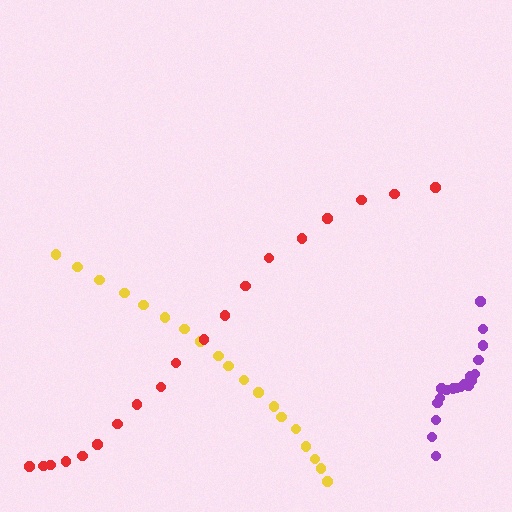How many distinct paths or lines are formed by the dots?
There are 3 distinct paths.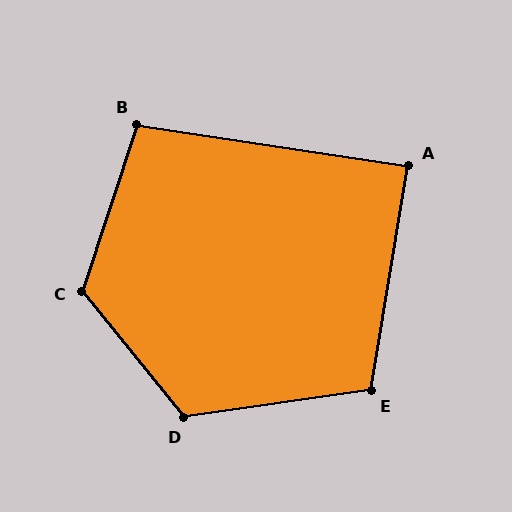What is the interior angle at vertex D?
Approximately 120 degrees (obtuse).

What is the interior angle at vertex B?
Approximately 100 degrees (obtuse).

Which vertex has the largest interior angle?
C, at approximately 123 degrees.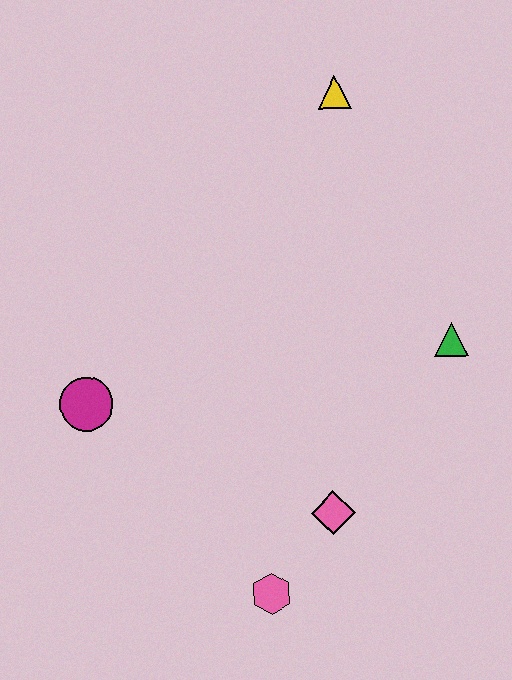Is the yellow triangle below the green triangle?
No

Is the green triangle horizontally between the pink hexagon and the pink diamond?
No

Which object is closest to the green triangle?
The pink diamond is closest to the green triangle.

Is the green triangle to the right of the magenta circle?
Yes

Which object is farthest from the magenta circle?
The yellow triangle is farthest from the magenta circle.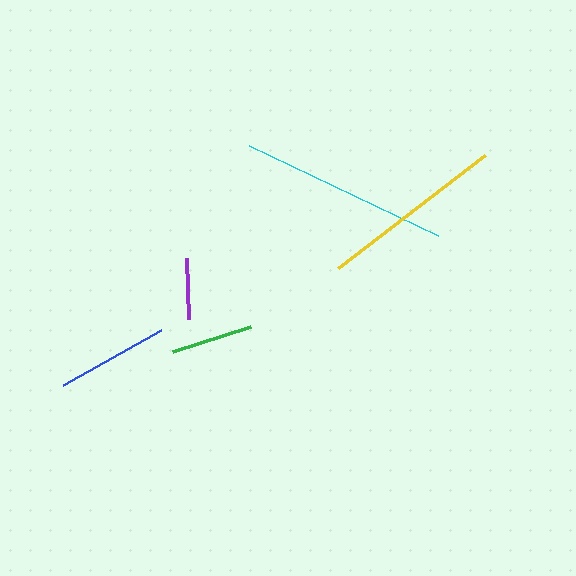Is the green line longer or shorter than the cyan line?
The cyan line is longer than the green line.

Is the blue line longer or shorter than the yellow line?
The yellow line is longer than the blue line.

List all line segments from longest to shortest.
From longest to shortest: cyan, yellow, blue, green, purple.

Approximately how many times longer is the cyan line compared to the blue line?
The cyan line is approximately 1.9 times the length of the blue line.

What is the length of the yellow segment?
The yellow segment is approximately 185 pixels long.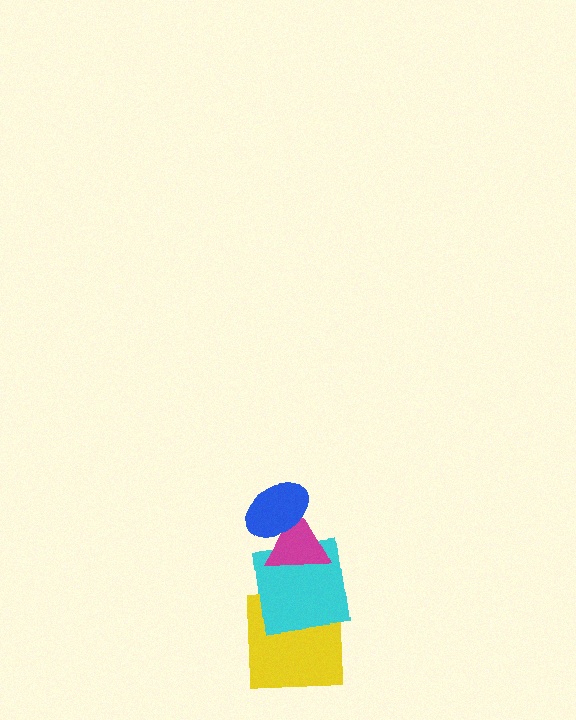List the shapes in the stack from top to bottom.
From top to bottom: the blue ellipse, the magenta triangle, the cyan square, the yellow square.